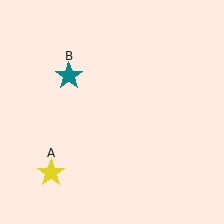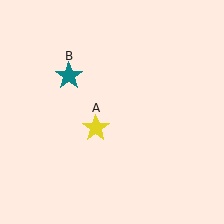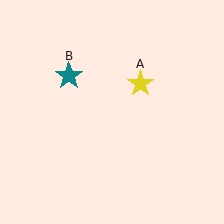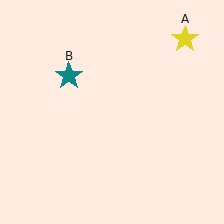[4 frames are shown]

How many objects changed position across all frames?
1 object changed position: yellow star (object A).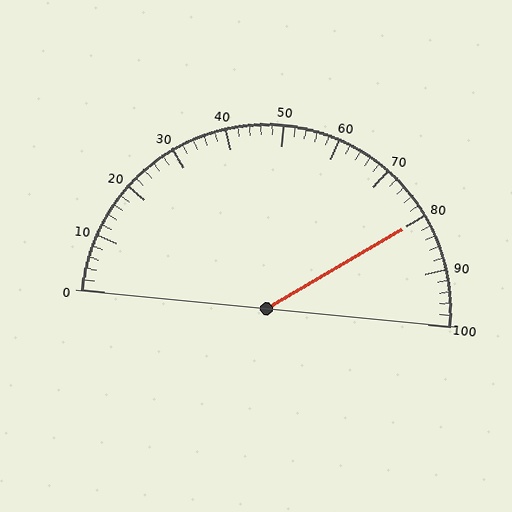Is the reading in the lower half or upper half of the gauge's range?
The reading is in the upper half of the range (0 to 100).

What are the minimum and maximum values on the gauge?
The gauge ranges from 0 to 100.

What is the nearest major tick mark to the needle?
The nearest major tick mark is 80.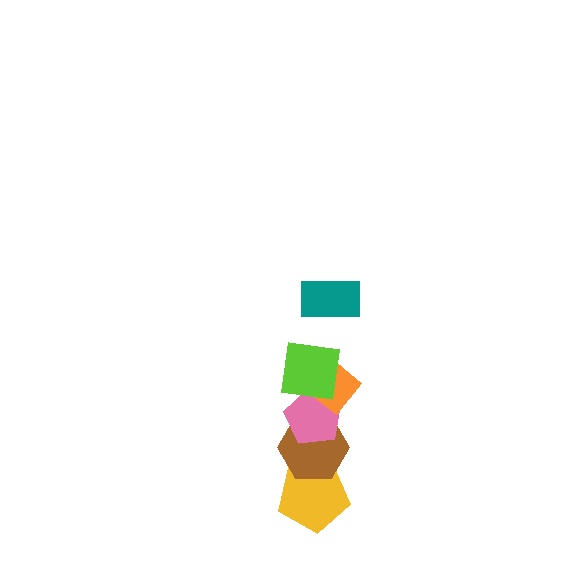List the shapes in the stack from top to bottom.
From top to bottom: the teal rectangle, the lime square, the orange diamond, the pink pentagon, the brown hexagon, the yellow pentagon.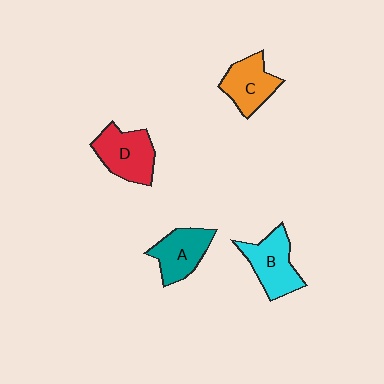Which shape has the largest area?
Shape D (red).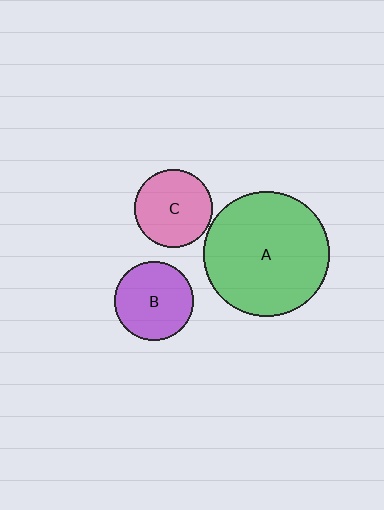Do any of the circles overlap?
No, none of the circles overlap.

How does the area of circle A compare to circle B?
Approximately 2.5 times.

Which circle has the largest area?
Circle A (green).